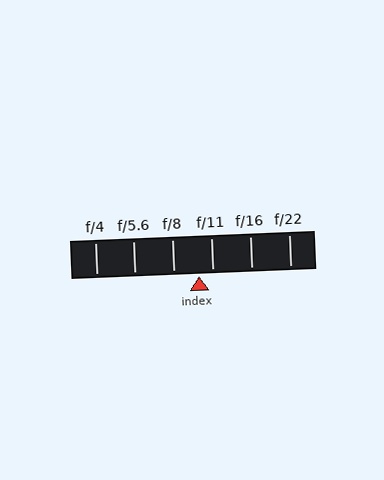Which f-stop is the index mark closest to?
The index mark is closest to f/11.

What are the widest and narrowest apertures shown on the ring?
The widest aperture shown is f/4 and the narrowest is f/22.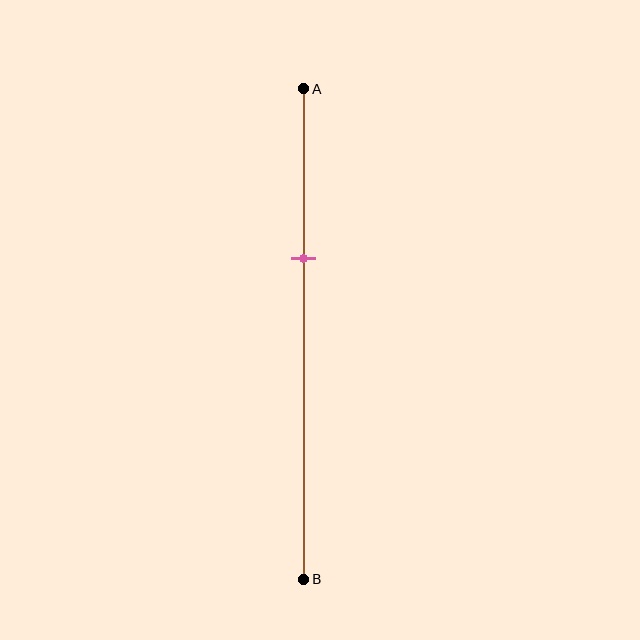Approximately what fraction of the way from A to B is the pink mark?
The pink mark is approximately 35% of the way from A to B.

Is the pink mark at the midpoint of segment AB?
No, the mark is at about 35% from A, not at the 50% midpoint.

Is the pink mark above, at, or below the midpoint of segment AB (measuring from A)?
The pink mark is above the midpoint of segment AB.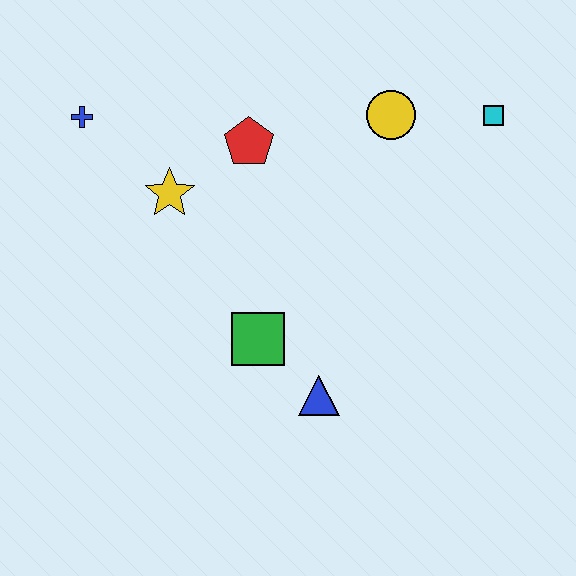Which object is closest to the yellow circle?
The cyan square is closest to the yellow circle.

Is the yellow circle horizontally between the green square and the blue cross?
No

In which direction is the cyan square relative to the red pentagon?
The cyan square is to the right of the red pentagon.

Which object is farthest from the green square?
The cyan square is farthest from the green square.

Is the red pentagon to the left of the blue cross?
No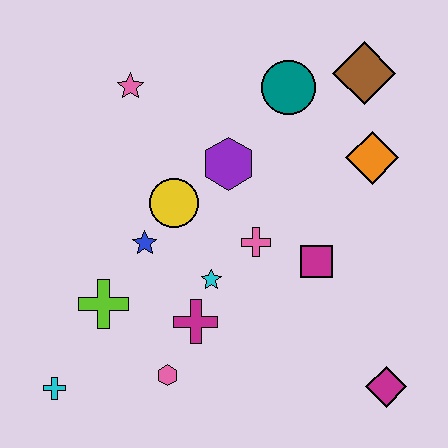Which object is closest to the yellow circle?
The blue star is closest to the yellow circle.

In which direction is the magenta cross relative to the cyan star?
The magenta cross is below the cyan star.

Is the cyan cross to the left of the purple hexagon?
Yes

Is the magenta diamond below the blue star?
Yes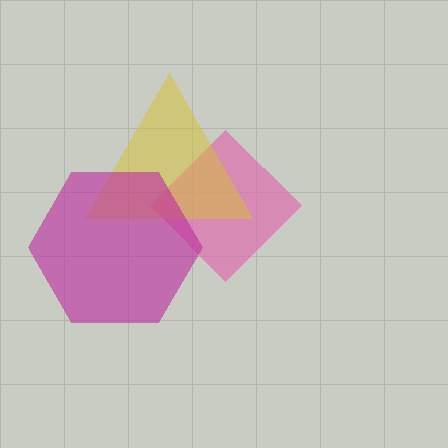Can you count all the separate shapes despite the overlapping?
Yes, there are 3 separate shapes.